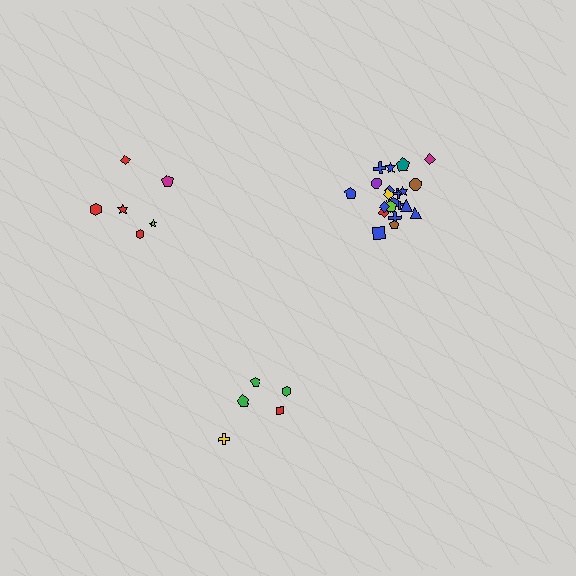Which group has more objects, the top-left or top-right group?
The top-right group.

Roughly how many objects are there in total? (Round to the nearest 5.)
Roughly 35 objects in total.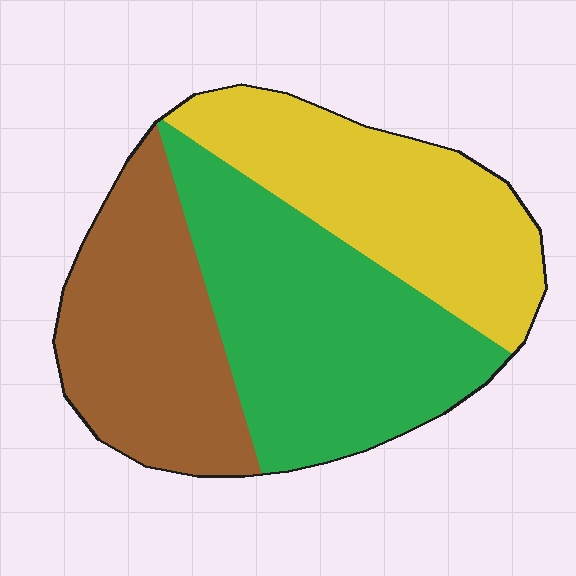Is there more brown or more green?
Green.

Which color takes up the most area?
Green, at roughly 40%.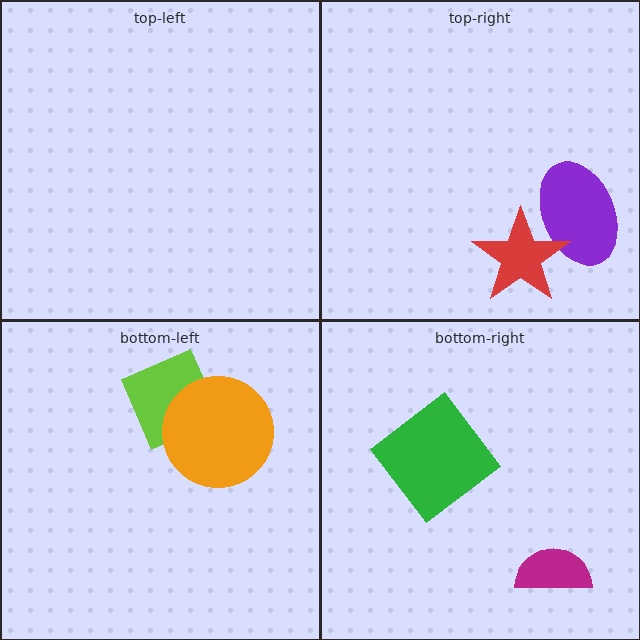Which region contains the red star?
The top-right region.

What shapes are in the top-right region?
The purple ellipse, the red star.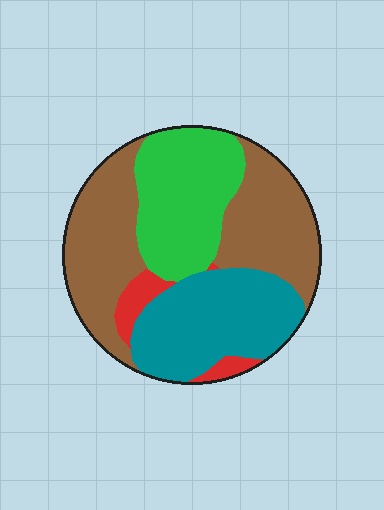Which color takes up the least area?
Red, at roughly 5%.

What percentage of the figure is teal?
Teal takes up about one quarter (1/4) of the figure.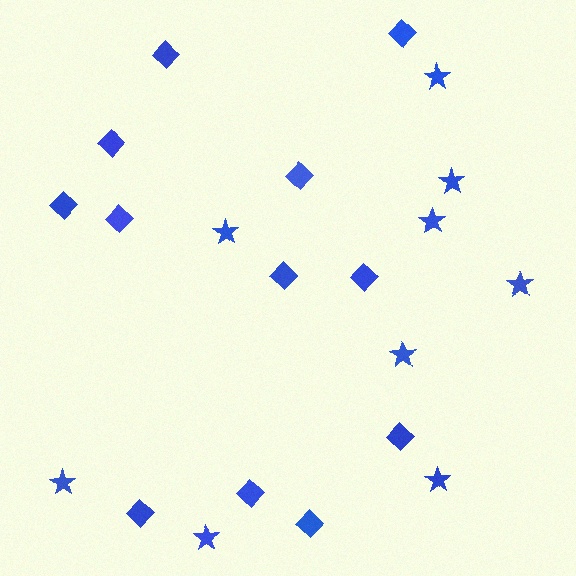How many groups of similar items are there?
There are 2 groups: one group of diamonds (12) and one group of stars (9).